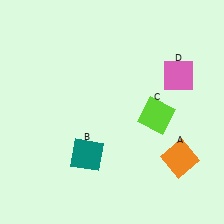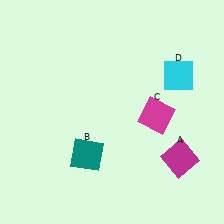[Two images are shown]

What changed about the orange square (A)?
In Image 1, A is orange. In Image 2, it changed to magenta.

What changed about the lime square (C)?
In Image 1, C is lime. In Image 2, it changed to magenta.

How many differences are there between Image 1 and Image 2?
There are 3 differences between the two images.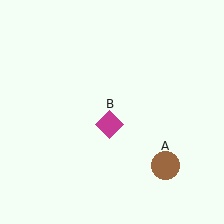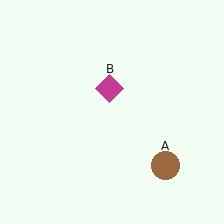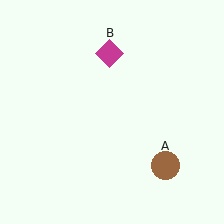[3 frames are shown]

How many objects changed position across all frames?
1 object changed position: magenta diamond (object B).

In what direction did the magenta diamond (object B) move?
The magenta diamond (object B) moved up.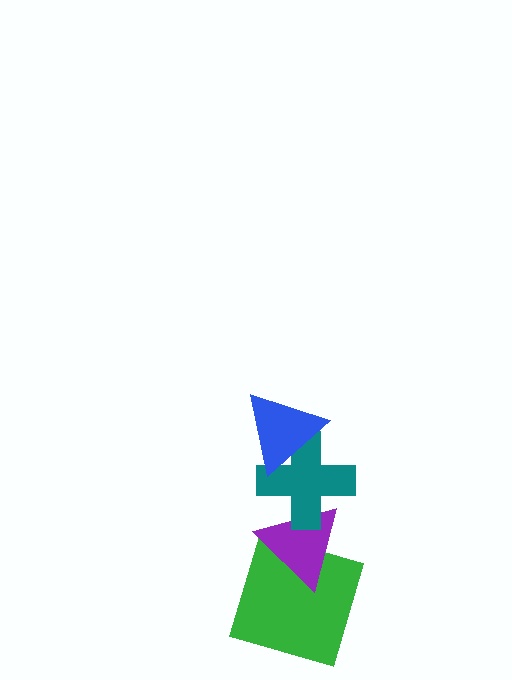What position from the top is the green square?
The green square is 4th from the top.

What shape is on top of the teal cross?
The blue triangle is on top of the teal cross.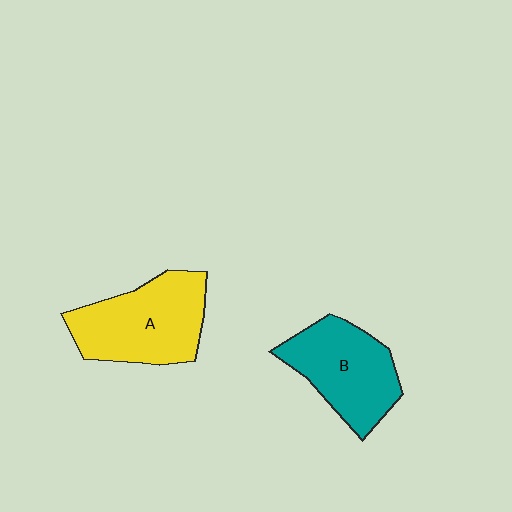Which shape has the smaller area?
Shape B (teal).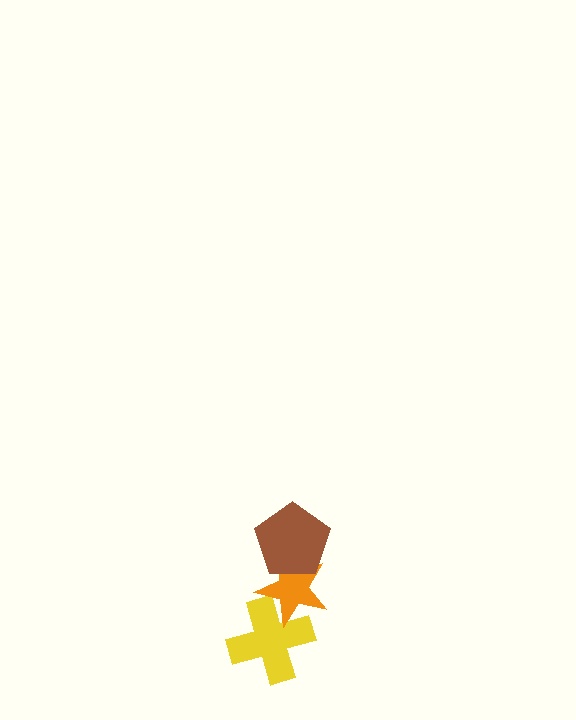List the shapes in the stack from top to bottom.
From top to bottom: the brown pentagon, the orange star, the yellow cross.